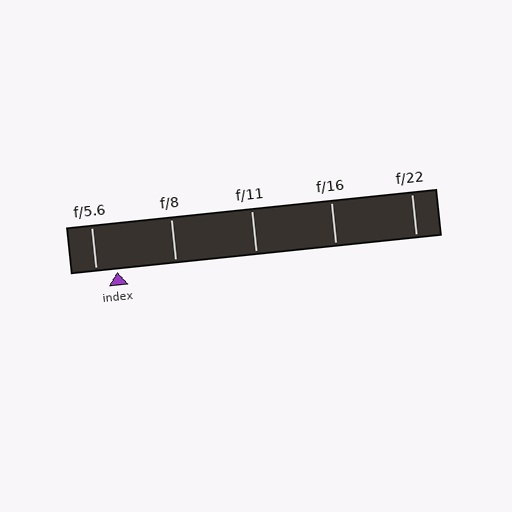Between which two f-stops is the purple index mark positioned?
The index mark is between f/5.6 and f/8.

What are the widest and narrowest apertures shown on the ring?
The widest aperture shown is f/5.6 and the narrowest is f/22.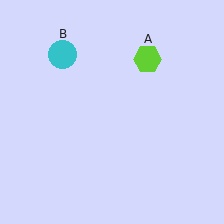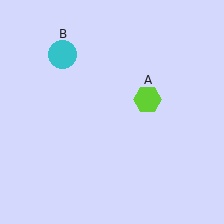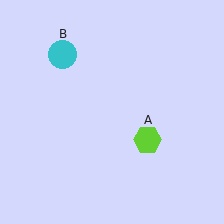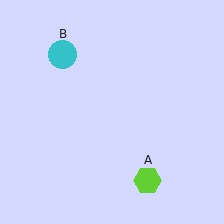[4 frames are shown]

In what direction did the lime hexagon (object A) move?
The lime hexagon (object A) moved down.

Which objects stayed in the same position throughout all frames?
Cyan circle (object B) remained stationary.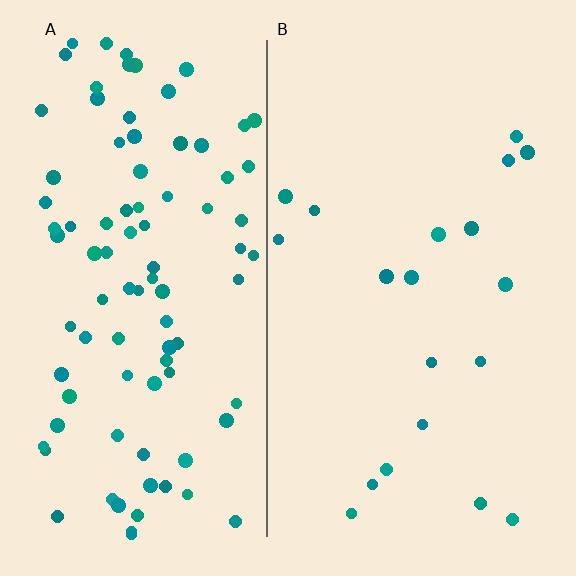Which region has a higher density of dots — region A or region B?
A (the left).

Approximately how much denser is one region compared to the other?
Approximately 4.7× — region A over region B.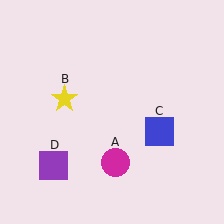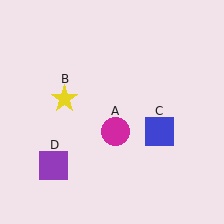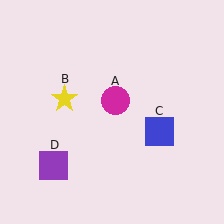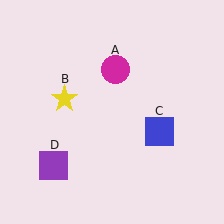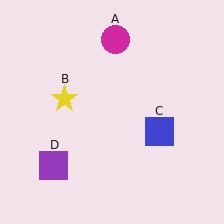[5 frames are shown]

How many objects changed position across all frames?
1 object changed position: magenta circle (object A).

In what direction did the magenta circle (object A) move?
The magenta circle (object A) moved up.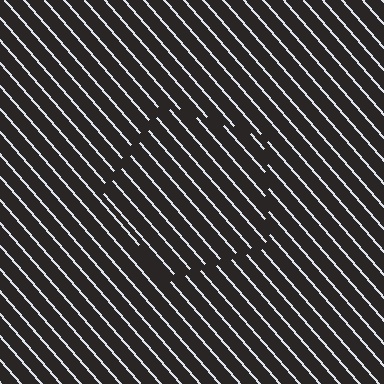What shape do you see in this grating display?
An illusory pentagon. The interior of the shape contains the same grating, shifted by half a period — the contour is defined by the phase discontinuity where line-ends from the inner and outer gratings abut.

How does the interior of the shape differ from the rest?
The interior of the shape contains the same grating, shifted by half a period — the contour is defined by the phase discontinuity where line-ends from the inner and outer gratings abut.